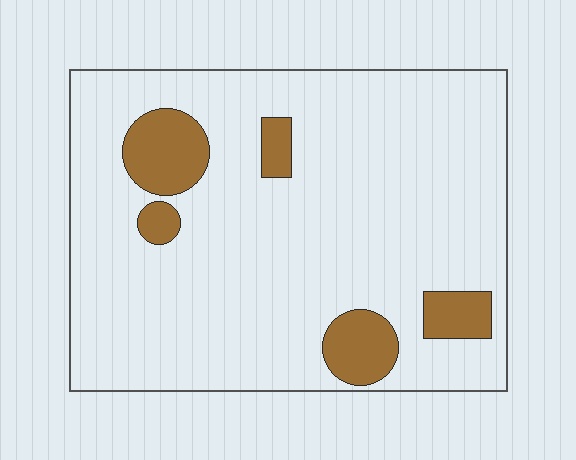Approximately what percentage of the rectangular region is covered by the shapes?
Approximately 10%.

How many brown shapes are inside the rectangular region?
5.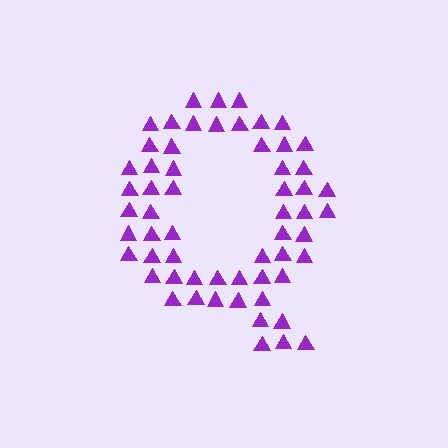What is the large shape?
The large shape is the letter Q.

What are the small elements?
The small elements are triangles.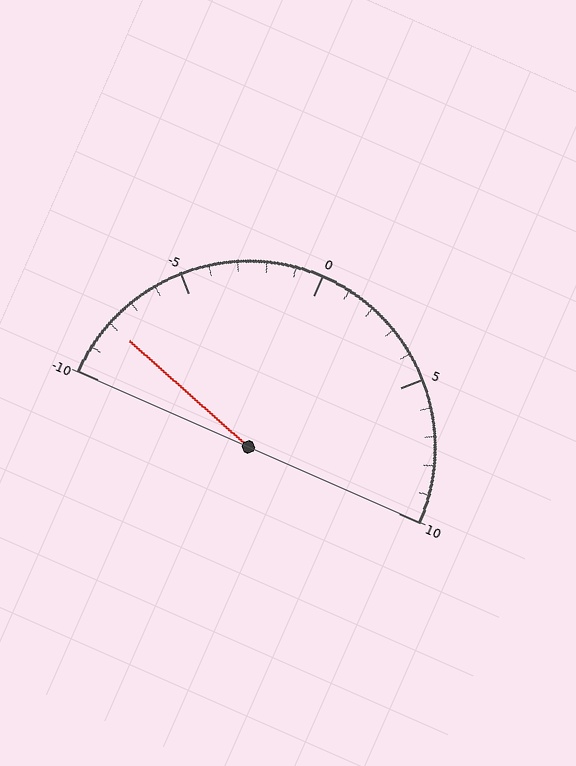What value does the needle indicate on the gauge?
The needle indicates approximately -8.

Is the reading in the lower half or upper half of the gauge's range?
The reading is in the lower half of the range (-10 to 10).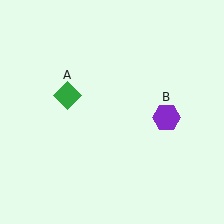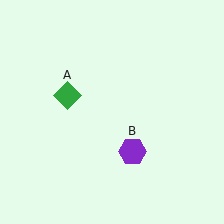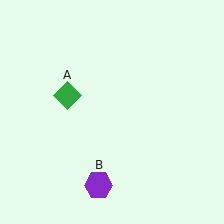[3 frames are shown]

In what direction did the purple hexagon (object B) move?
The purple hexagon (object B) moved down and to the left.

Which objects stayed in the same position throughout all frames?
Green diamond (object A) remained stationary.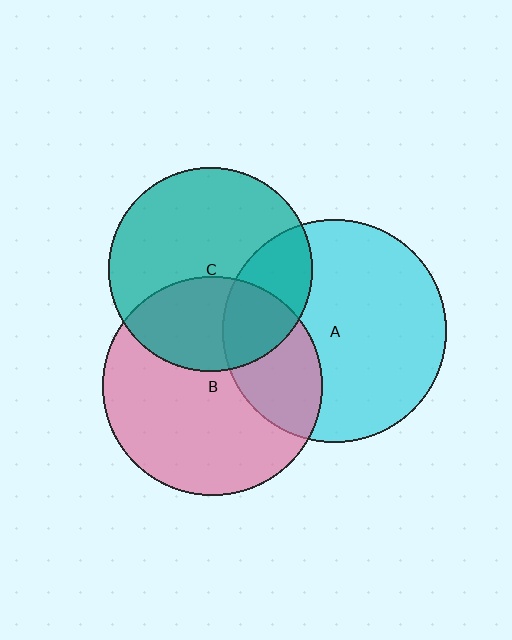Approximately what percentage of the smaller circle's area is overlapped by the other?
Approximately 30%.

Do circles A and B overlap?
Yes.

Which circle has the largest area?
Circle A (cyan).